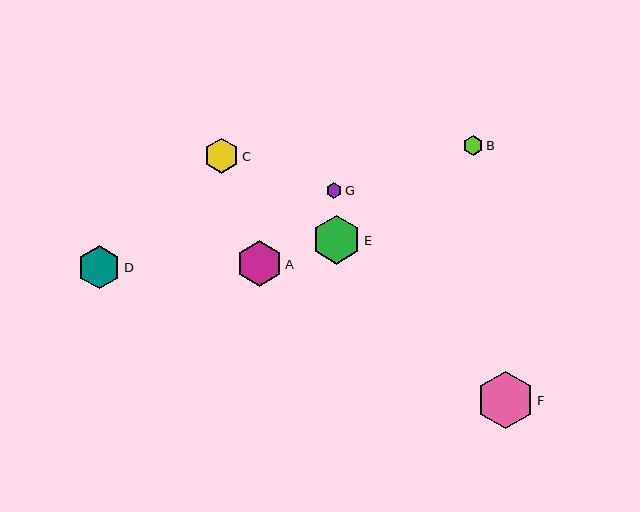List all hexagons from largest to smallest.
From largest to smallest: F, E, A, D, C, B, G.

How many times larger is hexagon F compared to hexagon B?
Hexagon F is approximately 2.8 times the size of hexagon B.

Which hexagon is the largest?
Hexagon F is the largest with a size of approximately 57 pixels.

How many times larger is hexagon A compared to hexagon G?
Hexagon A is approximately 2.9 times the size of hexagon G.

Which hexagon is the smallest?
Hexagon G is the smallest with a size of approximately 16 pixels.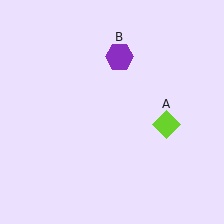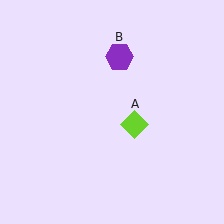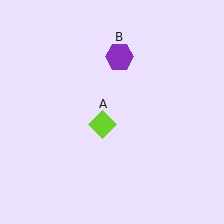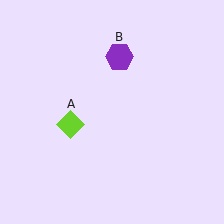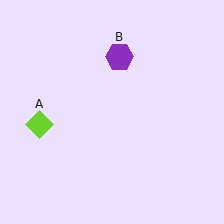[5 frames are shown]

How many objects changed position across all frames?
1 object changed position: lime diamond (object A).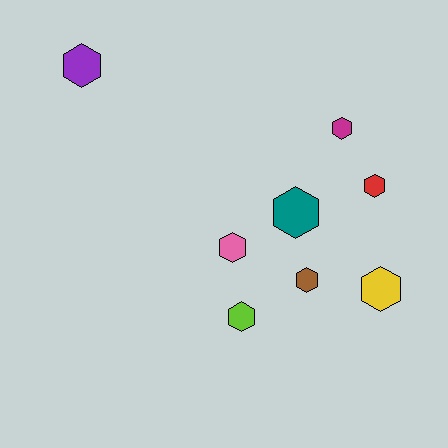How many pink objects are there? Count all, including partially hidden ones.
There is 1 pink object.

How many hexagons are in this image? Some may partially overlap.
There are 8 hexagons.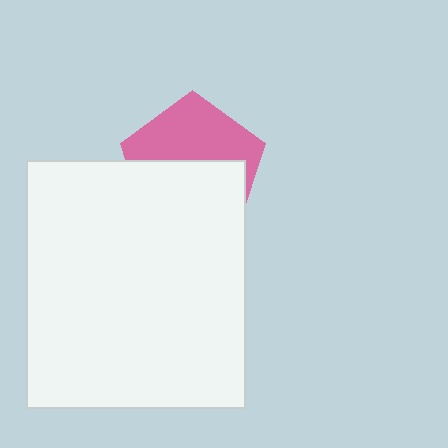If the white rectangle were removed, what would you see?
You would see the complete pink pentagon.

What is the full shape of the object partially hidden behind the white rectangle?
The partially hidden object is a pink pentagon.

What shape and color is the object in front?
The object in front is a white rectangle.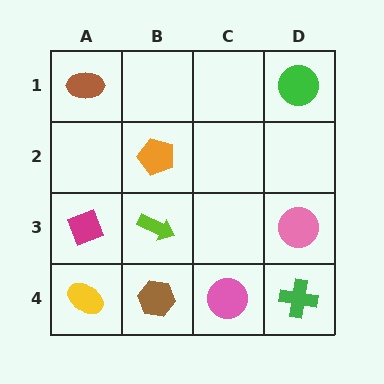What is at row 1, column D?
A green circle.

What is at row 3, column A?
A magenta diamond.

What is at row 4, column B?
A brown hexagon.